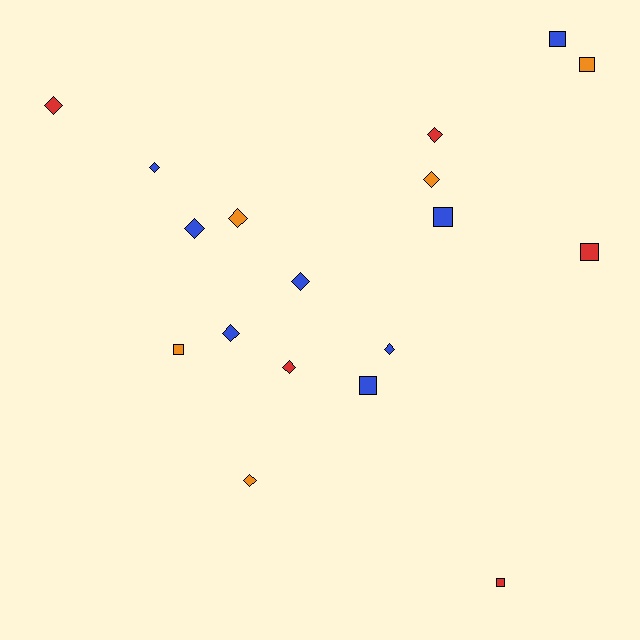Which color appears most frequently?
Blue, with 8 objects.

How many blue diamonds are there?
There are 5 blue diamonds.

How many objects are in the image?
There are 18 objects.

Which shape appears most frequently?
Diamond, with 11 objects.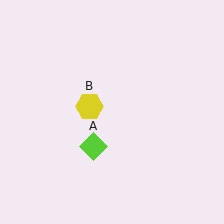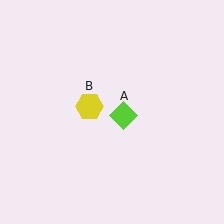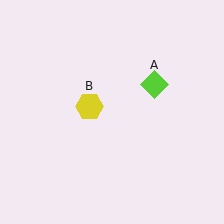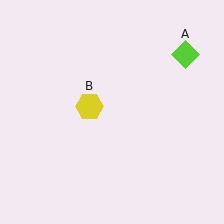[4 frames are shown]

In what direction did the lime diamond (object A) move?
The lime diamond (object A) moved up and to the right.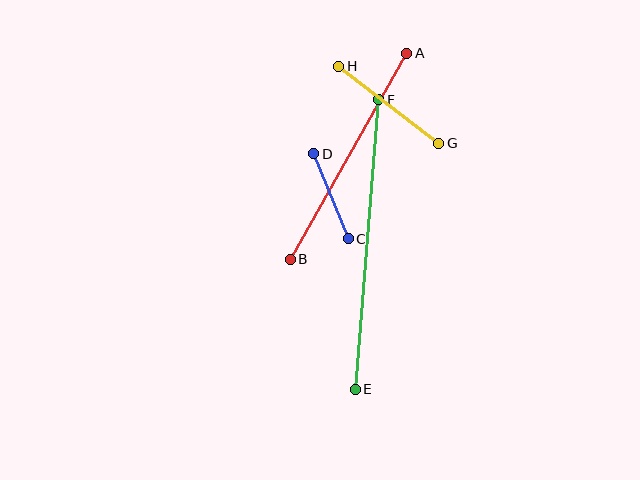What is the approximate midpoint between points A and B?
The midpoint is at approximately (349, 156) pixels.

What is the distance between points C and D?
The distance is approximately 92 pixels.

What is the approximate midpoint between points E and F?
The midpoint is at approximately (367, 244) pixels.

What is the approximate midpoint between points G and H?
The midpoint is at approximately (389, 105) pixels.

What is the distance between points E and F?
The distance is approximately 290 pixels.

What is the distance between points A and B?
The distance is approximately 236 pixels.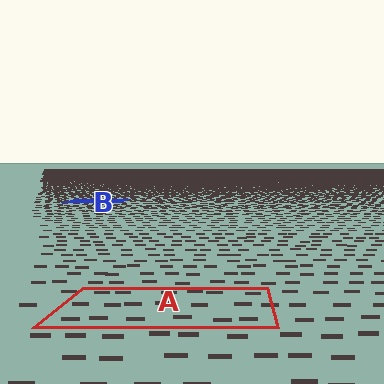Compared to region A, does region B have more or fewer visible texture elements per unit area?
Region B has more texture elements per unit area — they are packed more densely because it is farther away.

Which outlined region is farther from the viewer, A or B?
Region B is farther from the viewer — the texture elements inside it appear smaller and more densely packed.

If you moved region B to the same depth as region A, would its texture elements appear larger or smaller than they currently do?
They would appear larger. At a closer depth, the same texture elements are projected at a bigger on-screen size.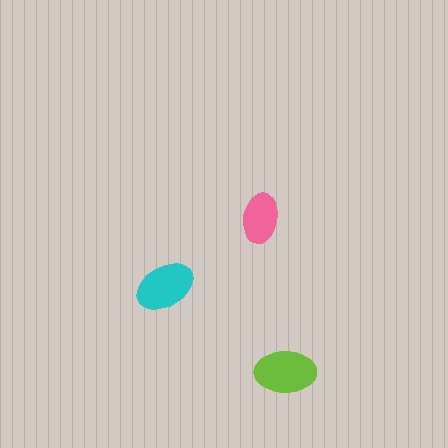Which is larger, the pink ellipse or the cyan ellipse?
The cyan one.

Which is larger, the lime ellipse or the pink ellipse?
The lime one.